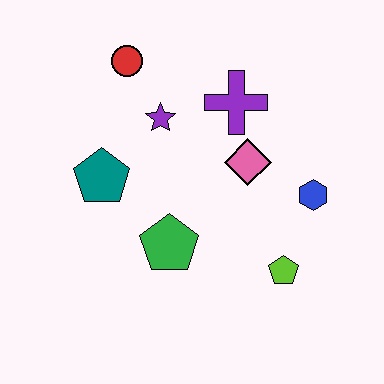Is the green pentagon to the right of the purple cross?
No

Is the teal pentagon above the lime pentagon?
Yes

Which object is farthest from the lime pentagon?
The red circle is farthest from the lime pentagon.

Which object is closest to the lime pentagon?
The blue hexagon is closest to the lime pentagon.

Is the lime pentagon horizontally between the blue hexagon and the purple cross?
Yes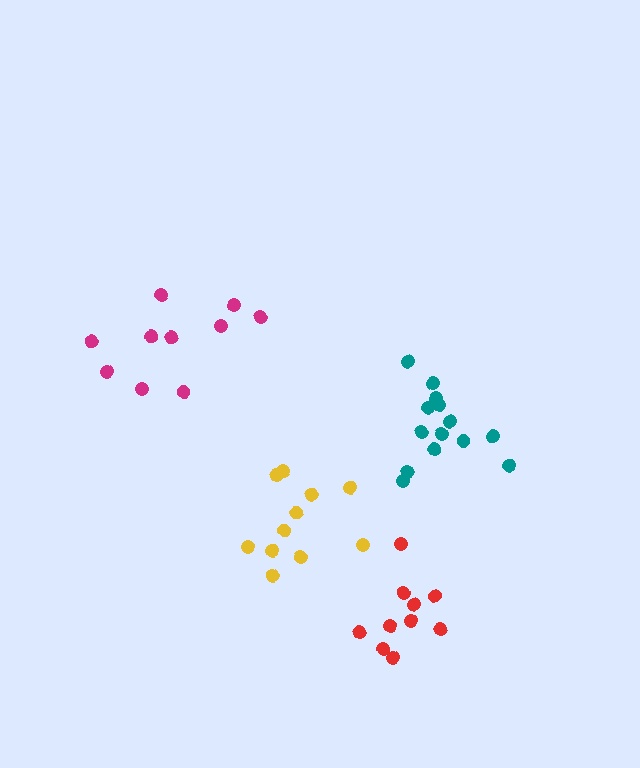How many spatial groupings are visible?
There are 4 spatial groupings.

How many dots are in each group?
Group 1: 10 dots, Group 2: 14 dots, Group 3: 11 dots, Group 4: 10 dots (45 total).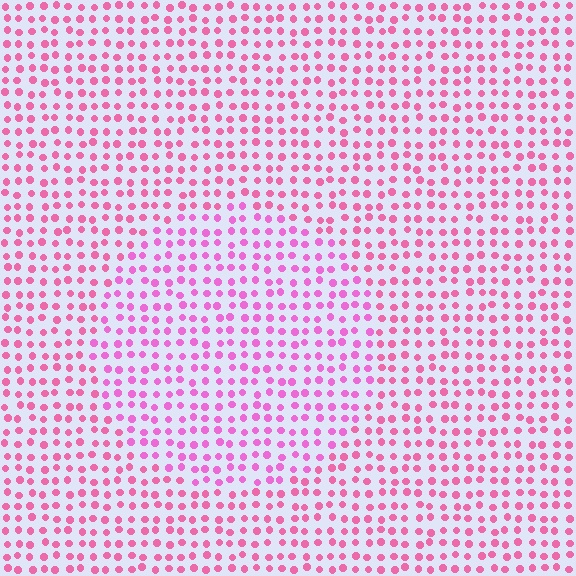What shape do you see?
I see a circle.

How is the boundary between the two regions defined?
The boundary is defined purely by a slight shift in hue (about 20 degrees). Spacing, size, and orientation are identical on both sides.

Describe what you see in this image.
The image is filled with small pink elements in a uniform arrangement. A circle-shaped region is visible where the elements are tinted to a slightly different hue, forming a subtle color boundary.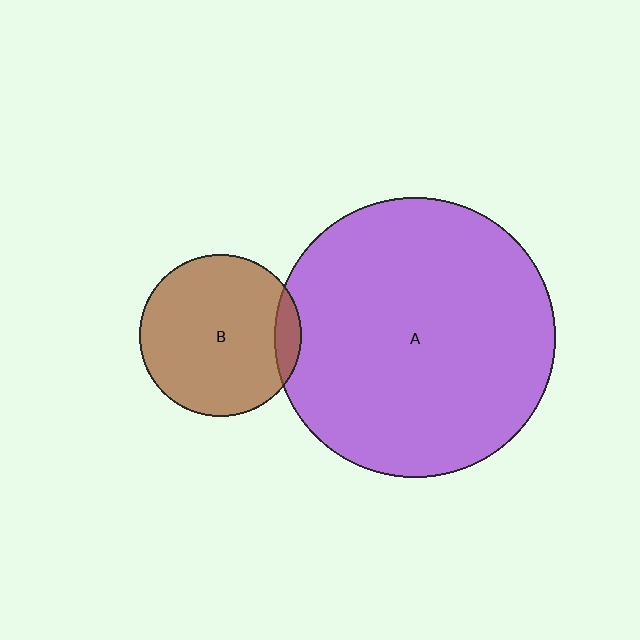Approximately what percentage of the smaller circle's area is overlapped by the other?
Approximately 10%.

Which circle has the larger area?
Circle A (purple).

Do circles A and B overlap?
Yes.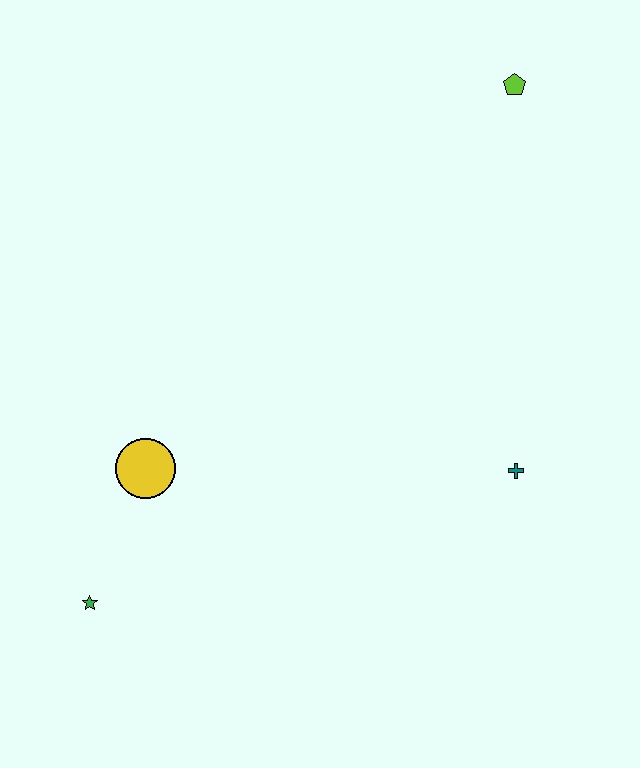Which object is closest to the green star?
The yellow circle is closest to the green star.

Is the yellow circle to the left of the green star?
No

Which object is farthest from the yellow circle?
The lime pentagon is farthest from the yellow circle.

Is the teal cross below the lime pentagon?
Yes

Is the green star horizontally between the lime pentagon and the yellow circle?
No